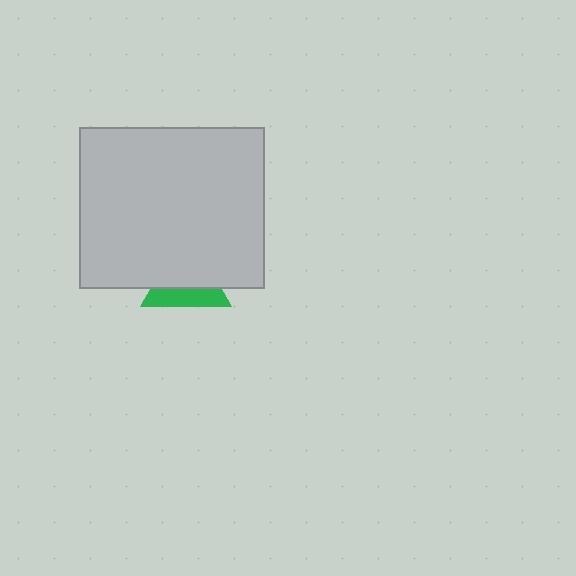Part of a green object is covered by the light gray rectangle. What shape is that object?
It is a triangle.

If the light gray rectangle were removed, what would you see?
You would see the complete green triangle.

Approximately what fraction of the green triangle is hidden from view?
Roughly 60% of the green triangle is hidden behind the light gray rectangle.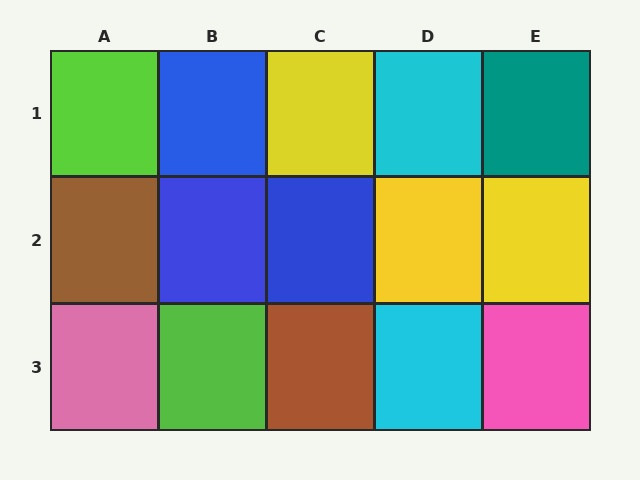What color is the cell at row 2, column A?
Brown.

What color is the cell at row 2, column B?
Blue.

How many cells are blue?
3 cells are blue.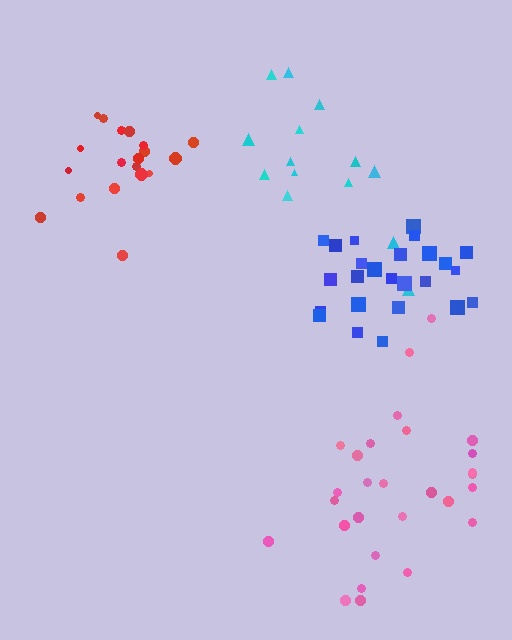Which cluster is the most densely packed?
Red.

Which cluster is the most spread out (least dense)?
Pink.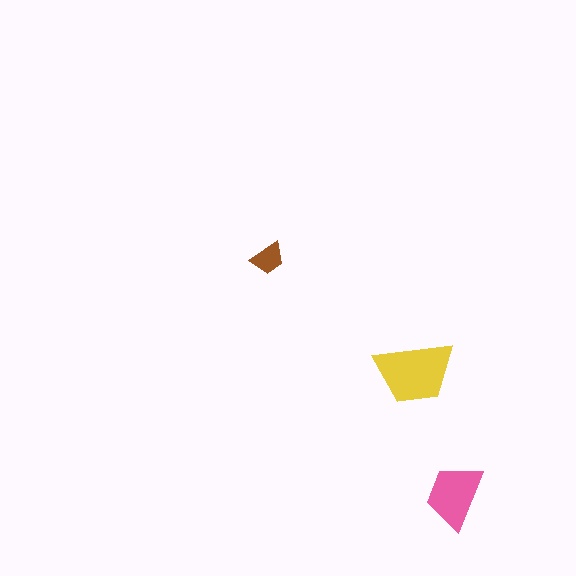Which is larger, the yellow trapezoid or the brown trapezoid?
The yellow one.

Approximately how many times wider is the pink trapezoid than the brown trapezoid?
About 2 times wider.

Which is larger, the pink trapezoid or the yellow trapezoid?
The yellow one.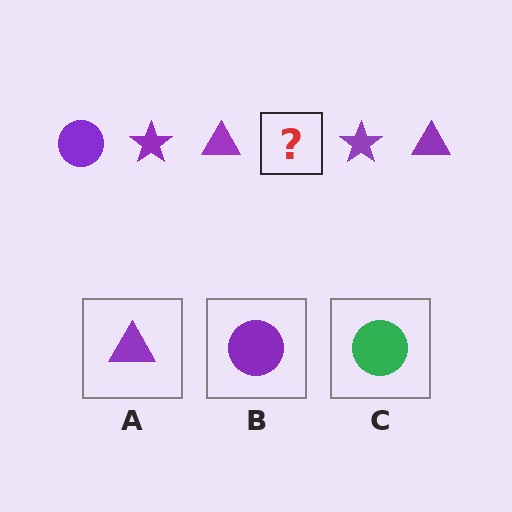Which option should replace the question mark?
Option B.